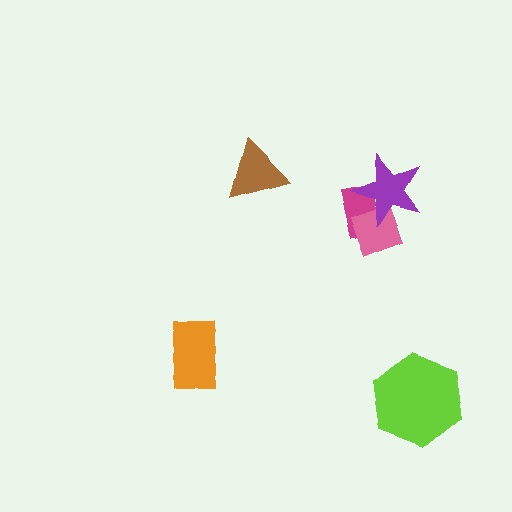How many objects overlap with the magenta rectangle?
2 objects overlap with the magenta rectangle.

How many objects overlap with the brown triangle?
0 objects overlap with the brown triangle.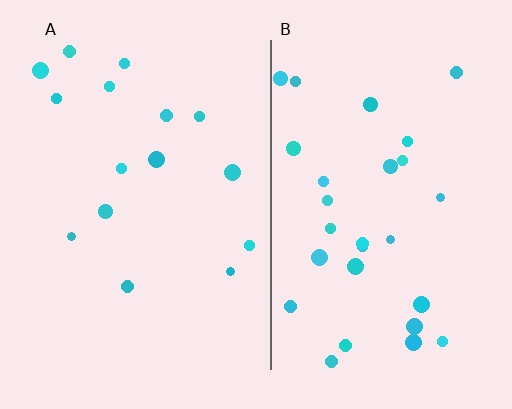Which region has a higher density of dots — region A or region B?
B (the right).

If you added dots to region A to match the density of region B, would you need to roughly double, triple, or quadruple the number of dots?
Approximately double.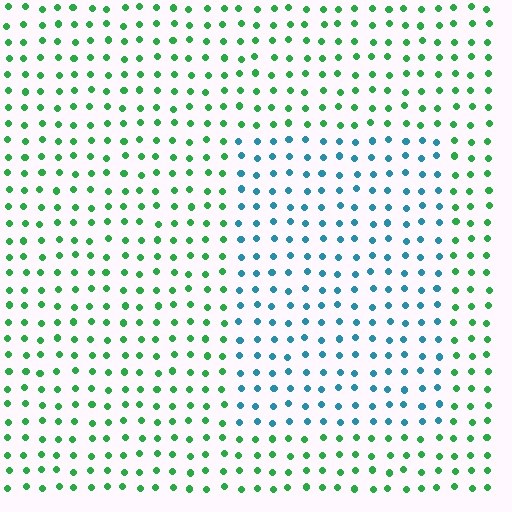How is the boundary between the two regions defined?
The boundary is defined purely by a slight shift in hue (about 61 degrees). Spacing, size, and orientation are identical on both sides.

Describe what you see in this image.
The image is filled with small green elements in a uniform arrangement. A rectangle-shaped region is visible where the elements are tinted to a slightly different hue, forming a subtle color boundary.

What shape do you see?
I see a rectangle.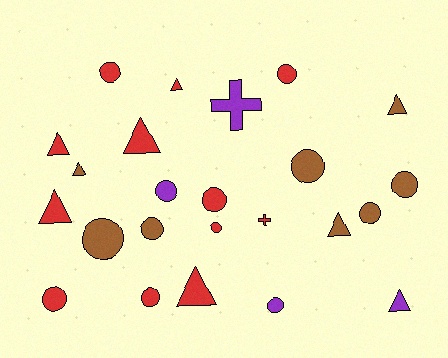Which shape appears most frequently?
Circle, with 13 objects.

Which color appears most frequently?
Red, with 12 objects.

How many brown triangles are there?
There are 3 brown triangles.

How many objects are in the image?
There are 24 objects.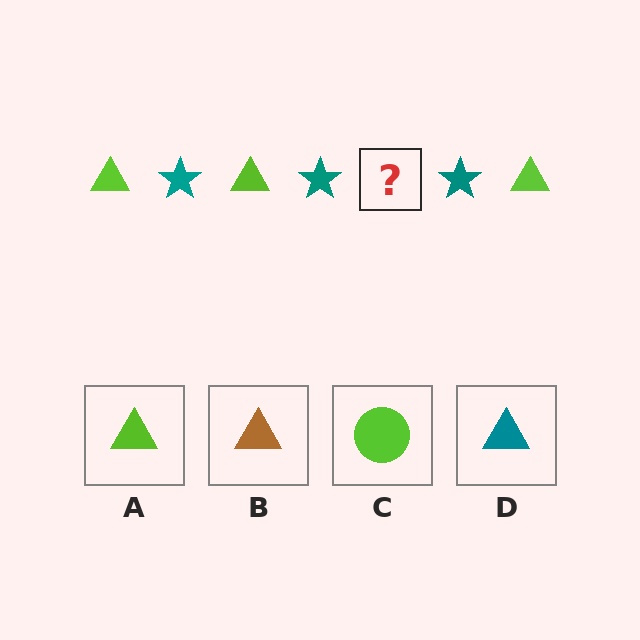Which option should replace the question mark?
Option A.